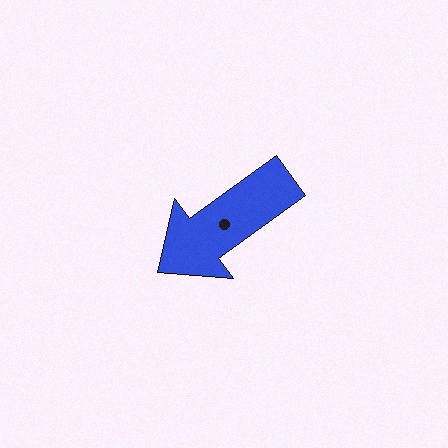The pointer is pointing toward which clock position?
Roughly 8 o'clock.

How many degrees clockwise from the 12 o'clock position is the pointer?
Approximately 234 degrees.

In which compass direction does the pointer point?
Southwest.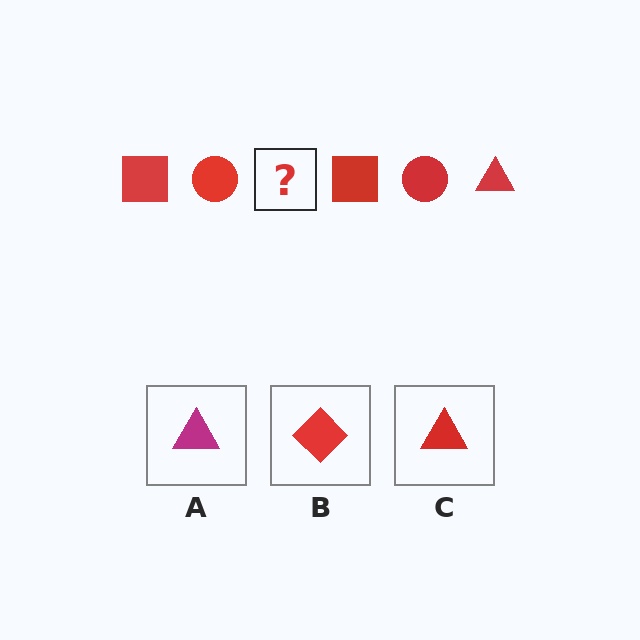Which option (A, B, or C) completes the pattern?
C.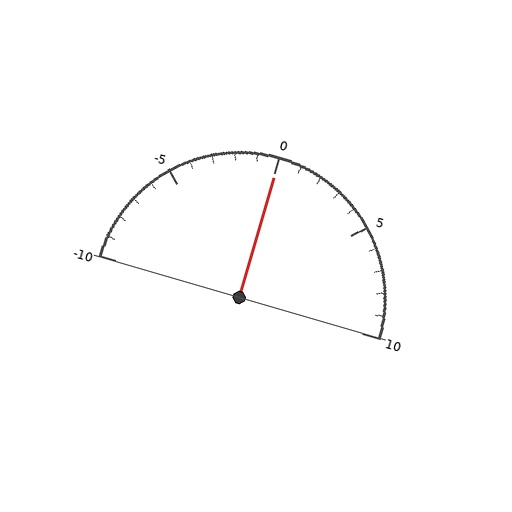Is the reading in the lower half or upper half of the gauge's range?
The reading is in the upper half of the range (-10 to 10).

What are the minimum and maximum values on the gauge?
The gauge ranges from -10 to 10.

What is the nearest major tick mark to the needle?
The nearest major tick mark is 0.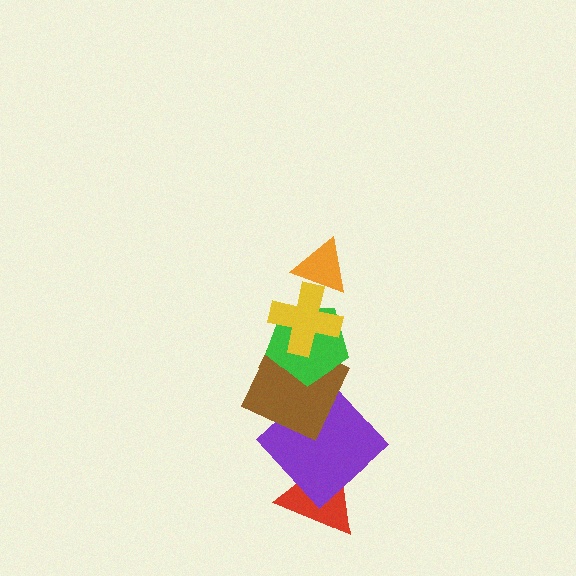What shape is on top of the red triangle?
The purple diamond is on top of the red triangle.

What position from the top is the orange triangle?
The orange triangle is 1st from the top.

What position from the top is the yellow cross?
The yellow cross is 2nd from the top.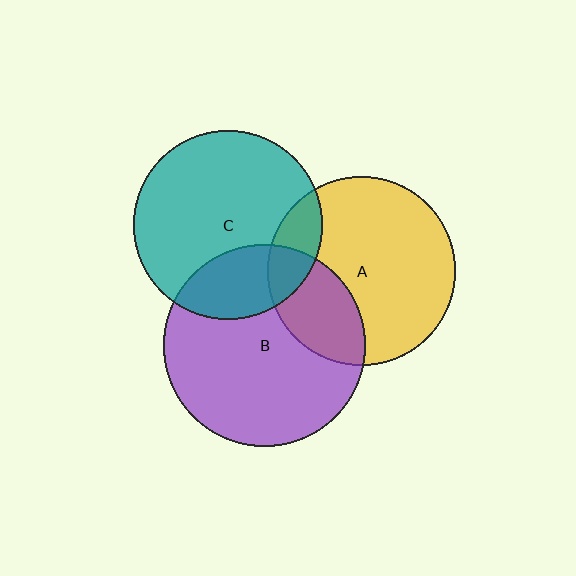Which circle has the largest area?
Circle B (purple).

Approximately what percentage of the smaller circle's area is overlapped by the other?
Approximately 30%.